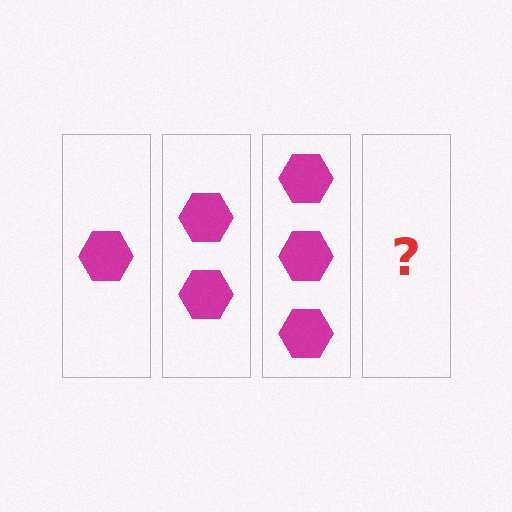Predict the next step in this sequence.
The next step is 4 hexagons.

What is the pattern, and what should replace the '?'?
The pattern is that each step adds one more hexagon. The '?' should be 4 hexagons.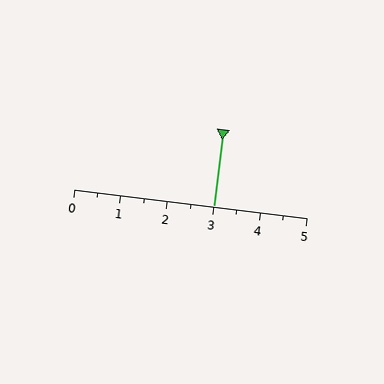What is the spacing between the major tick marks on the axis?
The major ticks are spaced 1 apart.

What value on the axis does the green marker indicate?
The marker indicates approximately 3.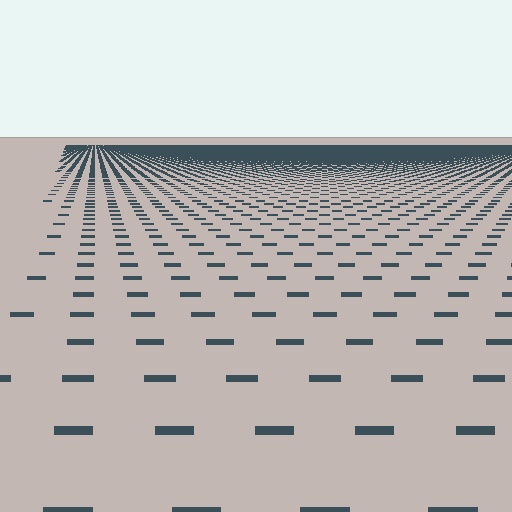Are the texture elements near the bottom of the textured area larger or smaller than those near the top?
Larger. Near the bottom, elements are closer to the viewer and appear at a bigger on-screen size.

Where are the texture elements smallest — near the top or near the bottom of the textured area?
Near the top.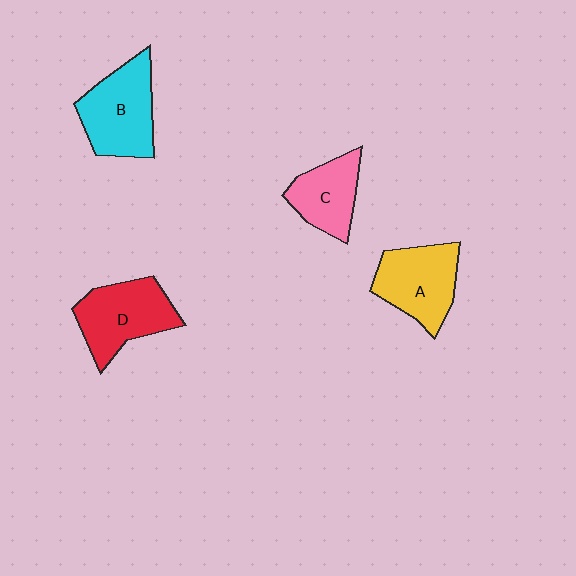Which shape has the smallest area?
Shape C (pink).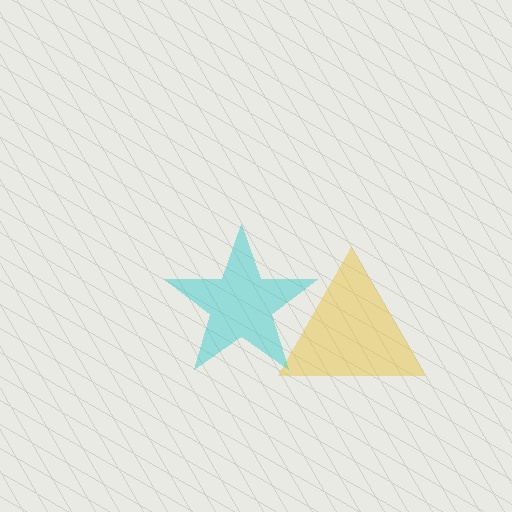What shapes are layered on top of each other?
The layered shapes are: a yellow triangle, a cyan star.